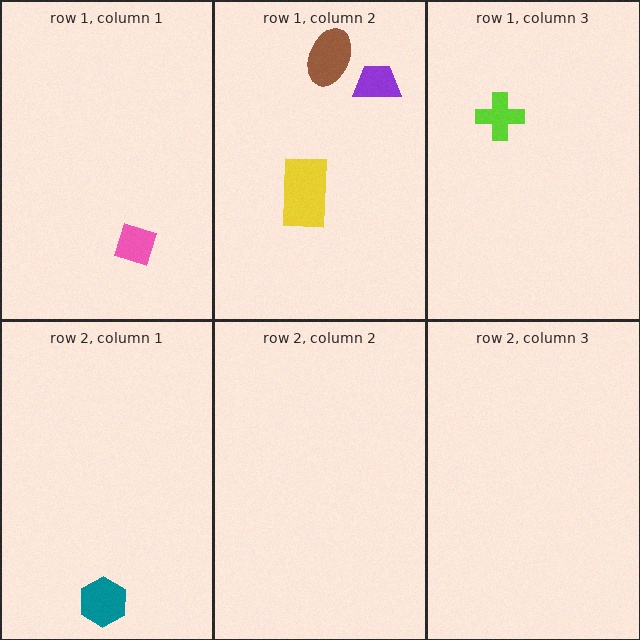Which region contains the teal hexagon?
The row 2, column 1 region.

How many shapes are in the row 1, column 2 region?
3.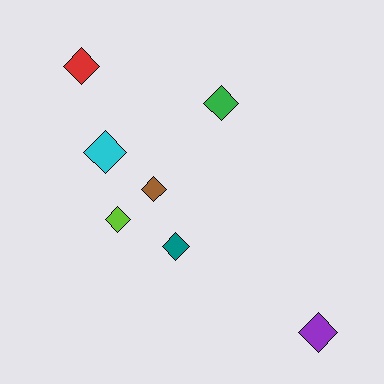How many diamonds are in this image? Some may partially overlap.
There are 7 diamonds.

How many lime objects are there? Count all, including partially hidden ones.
There is 1 lime object.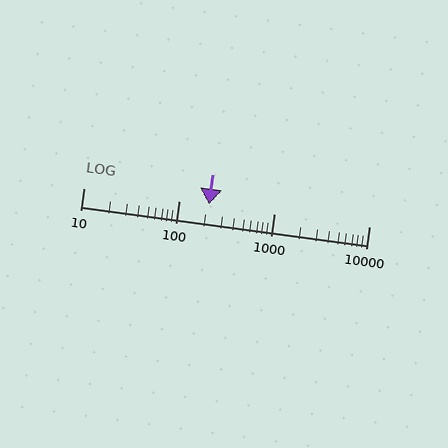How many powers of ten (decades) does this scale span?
The scale spans 3 decades, from 10 to 10000.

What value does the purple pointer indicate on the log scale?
The pointer indicates approximately 210.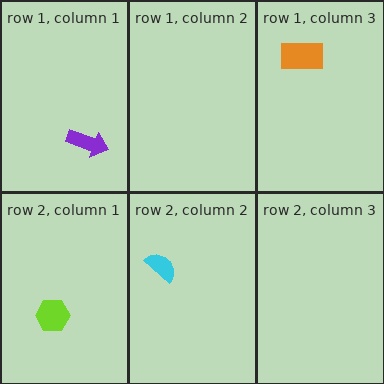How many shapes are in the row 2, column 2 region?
1.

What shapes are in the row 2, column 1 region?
The lime hexagon.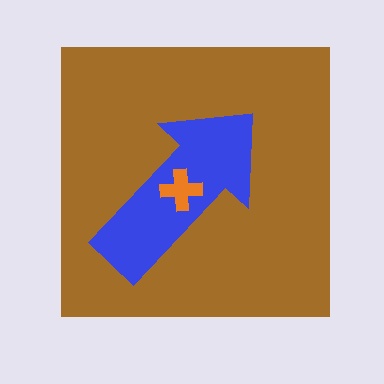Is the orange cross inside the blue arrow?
Yes.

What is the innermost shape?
The orange cross.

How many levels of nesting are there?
3.